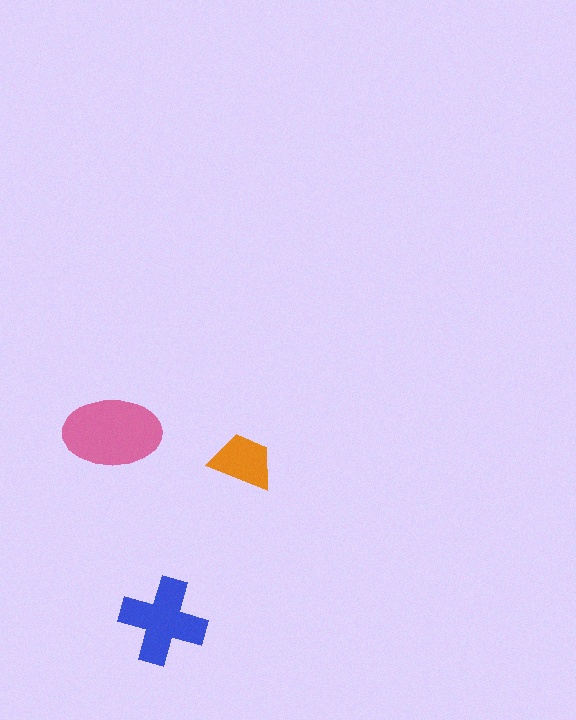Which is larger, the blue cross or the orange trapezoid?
The blue cross.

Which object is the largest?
The pink ellipse.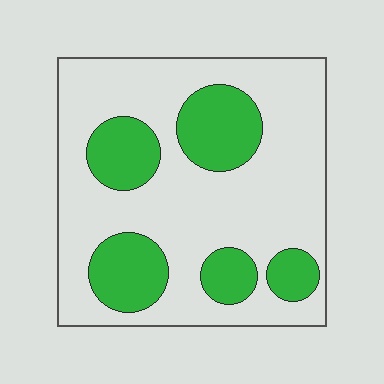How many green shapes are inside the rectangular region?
5.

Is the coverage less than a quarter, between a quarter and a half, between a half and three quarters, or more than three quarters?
Between a quarter and a half.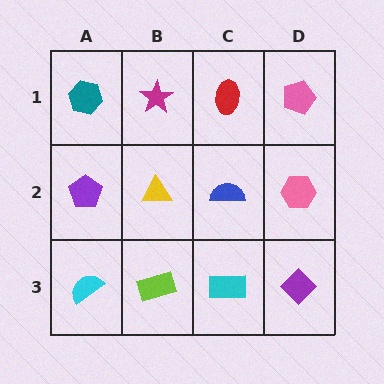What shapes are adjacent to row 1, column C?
A blue semicircle (row 2, column C), a magenta star (row 1, column B), a pink pentagon (row 1, column D).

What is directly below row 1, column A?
A purple pentagon.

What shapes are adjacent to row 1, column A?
A purple pentagon (row 2, column A), a magenta star (row 1, column B).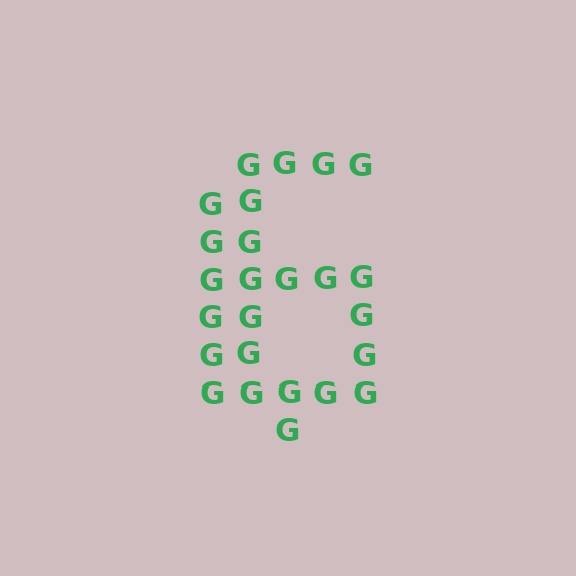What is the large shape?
The large shape is the digit 6.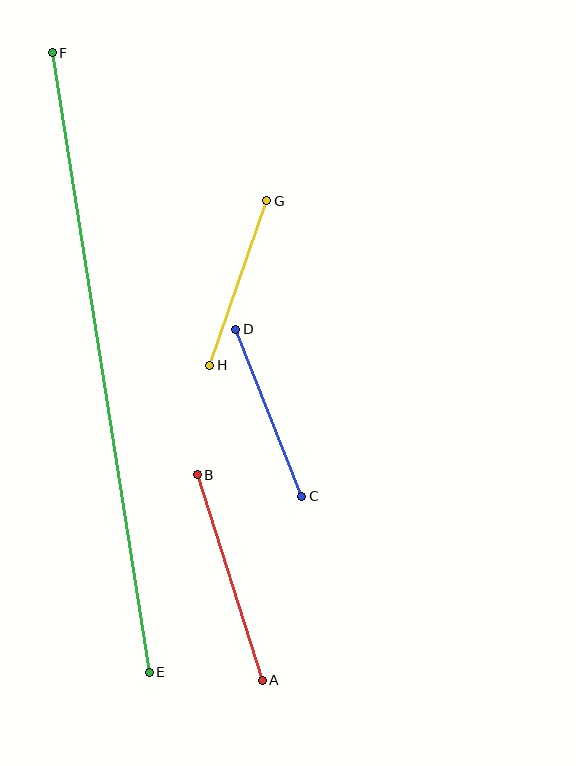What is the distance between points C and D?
The distance is approximately 180 pixels.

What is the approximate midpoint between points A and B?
The midpoint is at approximately (230, 578) pixels.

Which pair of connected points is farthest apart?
Points E and F are farthest apart.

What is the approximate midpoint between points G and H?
The midpoint is at approximately (238, 283) pixels.